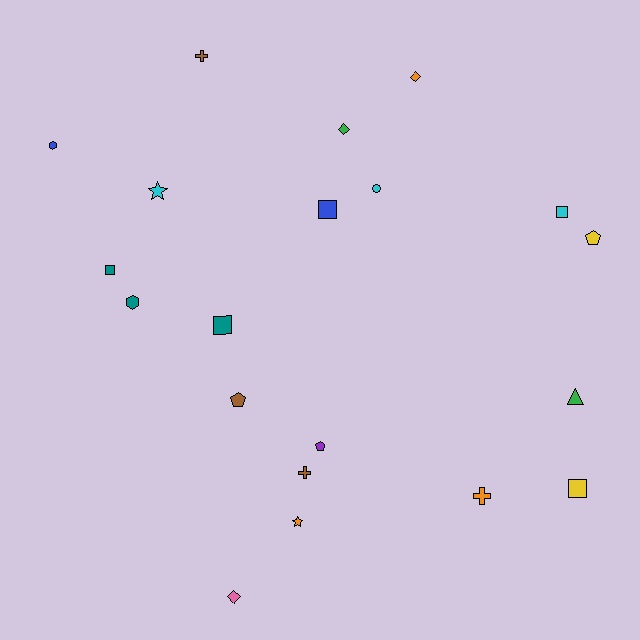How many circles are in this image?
There is 1 circle.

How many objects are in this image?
There are 20 objects.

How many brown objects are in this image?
There are 3 brown objects.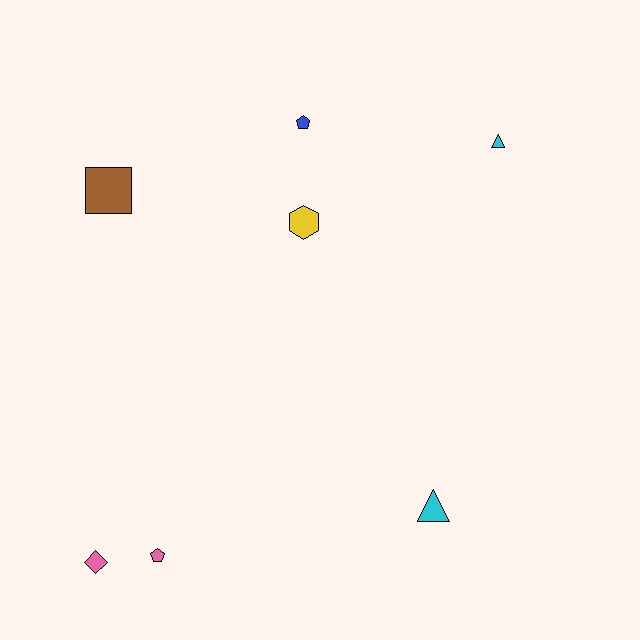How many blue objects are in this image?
There is 1 blue object.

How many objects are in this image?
There are 7 objects.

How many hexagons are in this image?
There is 1 hexagon.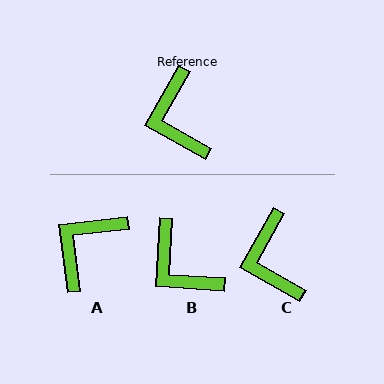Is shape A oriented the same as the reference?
No, it is off by about 54 degrees.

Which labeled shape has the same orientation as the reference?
C.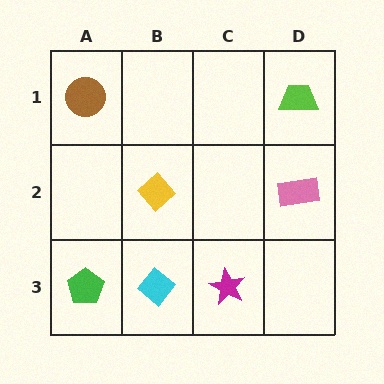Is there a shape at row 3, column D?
No, that cell is empty.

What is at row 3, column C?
A magenta star.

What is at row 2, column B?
A yellow diamond.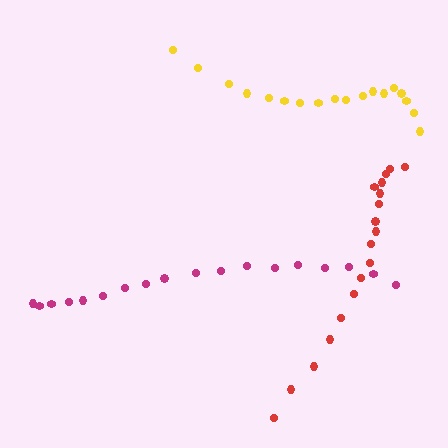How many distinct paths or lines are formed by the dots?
There are 3 distinct paths.